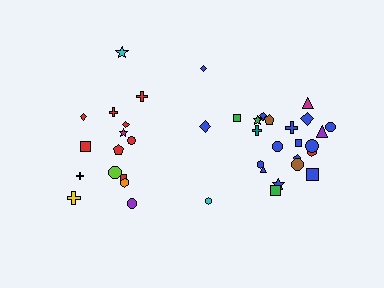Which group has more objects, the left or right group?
The right group.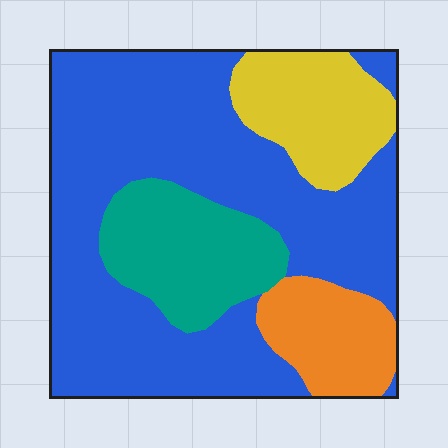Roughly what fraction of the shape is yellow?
Yellow takes up about one eighth (1/8) of the shape.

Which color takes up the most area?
Blue, at roughly 60%.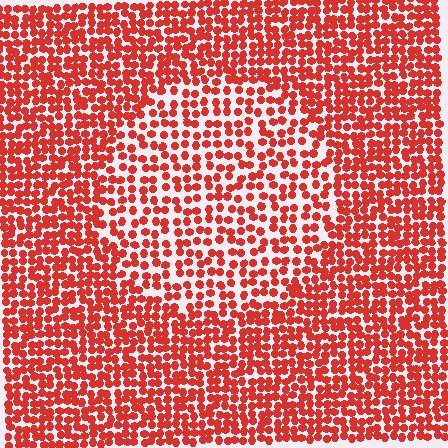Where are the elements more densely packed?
The elements are more densely packed outside the circle boundary.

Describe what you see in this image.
The image contains small red elements arranged at two different densities. A circle-shaped region is visible where the elements are less densely packed than the surrounding area.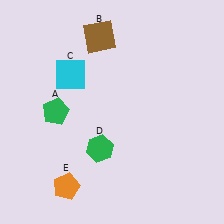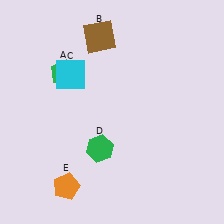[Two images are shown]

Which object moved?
The green pentagon (A) moved up.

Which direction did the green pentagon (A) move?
The green pentagon (A) moved up.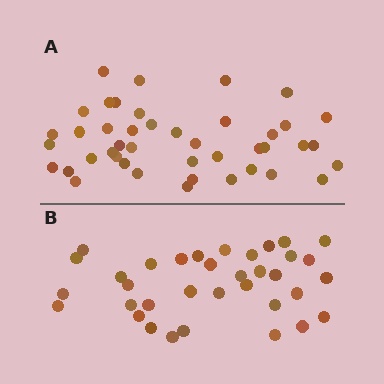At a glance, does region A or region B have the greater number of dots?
Region A (the top region) has more dots.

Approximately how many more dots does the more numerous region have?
Region A has roughly 8 or so more dots than region B.